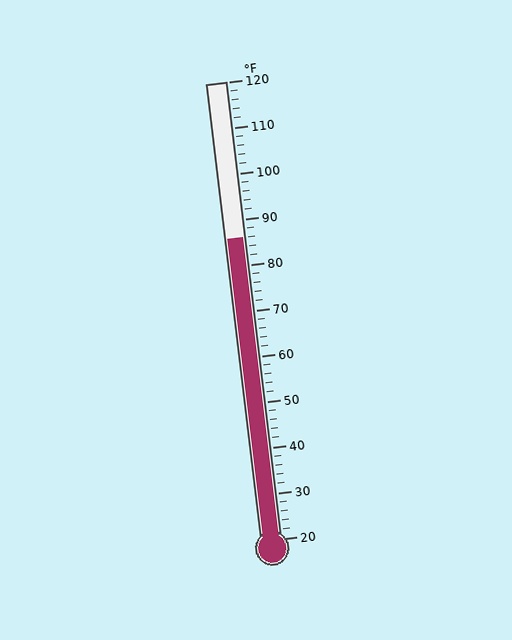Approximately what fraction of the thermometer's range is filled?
The thermometer is filled to approximately 65% of its range.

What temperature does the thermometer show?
The thermometer shows approximately 86°F.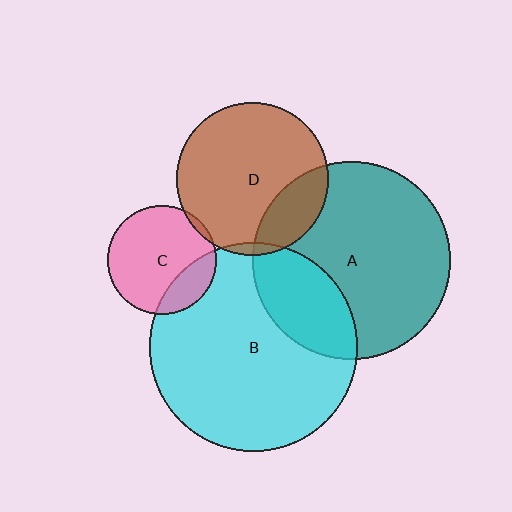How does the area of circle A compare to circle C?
Approximately 3.3 times.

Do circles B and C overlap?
Yes.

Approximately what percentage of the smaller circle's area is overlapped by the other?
Approximately 20%.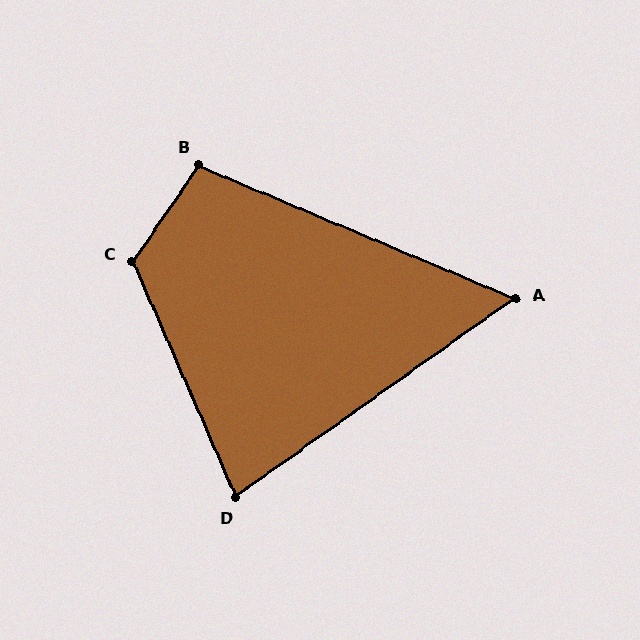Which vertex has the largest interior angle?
C, at approximately 122 degrees.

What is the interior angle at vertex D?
Approximately 78 degrees (acute).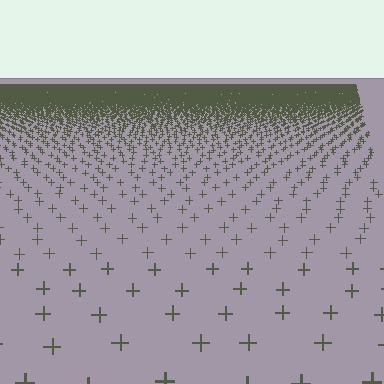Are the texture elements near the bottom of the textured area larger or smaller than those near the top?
Larger. Near the bottom, elements are closer to the viewer and appear at a bigger on-screen size.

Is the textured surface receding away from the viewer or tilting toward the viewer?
The surface is receding away from the viewer. Texture elements get smaller and denser toward the top.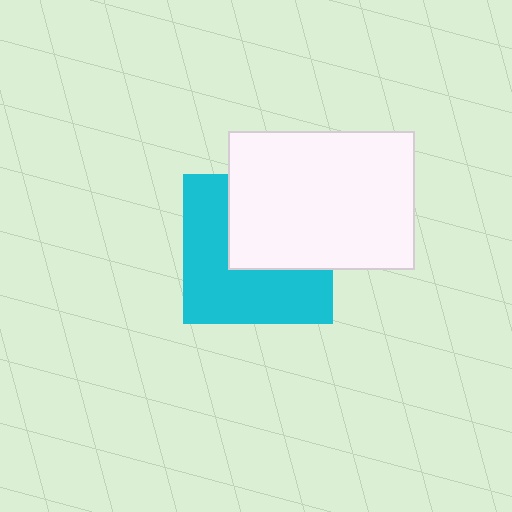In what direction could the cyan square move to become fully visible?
The cyan square could move toward the lower-left. That would shift it out from behind the white rectangle entirely.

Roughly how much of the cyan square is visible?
About half of it is visible (roughly 55%).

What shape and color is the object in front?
The object in front is a white rectangle.